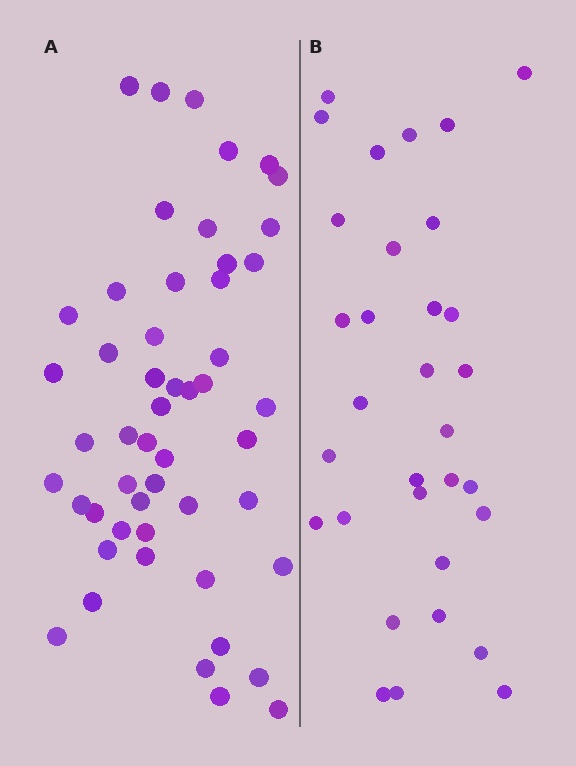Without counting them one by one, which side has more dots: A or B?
Region A (the left region) has more dots.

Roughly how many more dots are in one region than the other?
Region A has approximately 20 more dots than region B.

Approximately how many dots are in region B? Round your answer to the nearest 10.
About 30 dots. (The exact count is 32, which rounds to 30.)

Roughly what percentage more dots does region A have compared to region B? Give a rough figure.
About 60% more.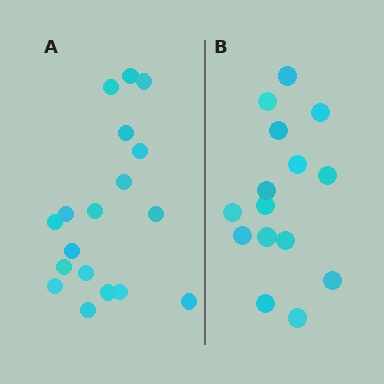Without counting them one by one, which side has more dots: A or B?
Region A (the left region) has more dots.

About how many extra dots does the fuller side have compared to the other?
Region A has just a few more — roughly 2 or 3 more dots than region B.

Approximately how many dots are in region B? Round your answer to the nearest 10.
About 20 dots. (The exact count is 15, which rounds to 20.)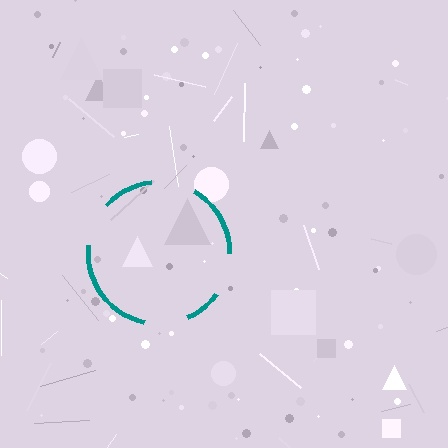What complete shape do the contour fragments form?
The contour fragments form a circle.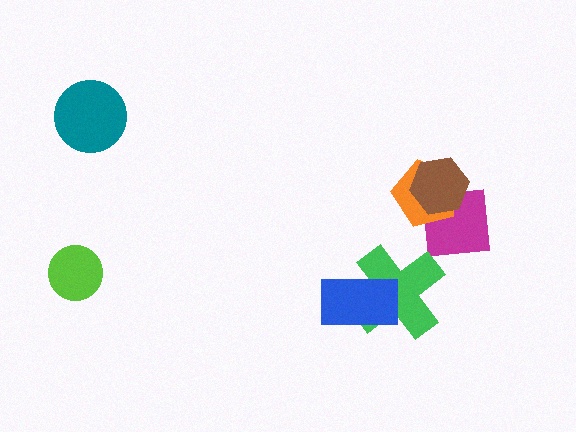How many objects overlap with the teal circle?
0 objects overlap with the teal circle.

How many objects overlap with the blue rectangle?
1 object overlaps with the blue rectangle.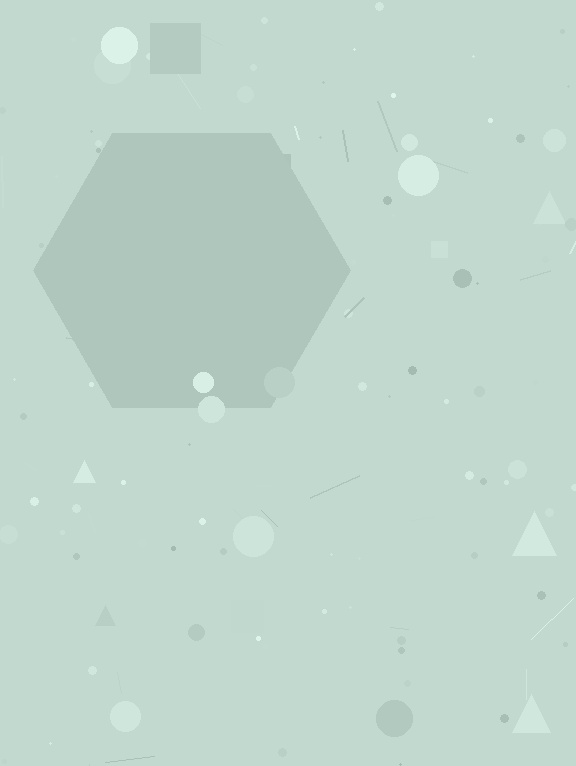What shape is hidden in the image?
A hexagon is hidden in the image.